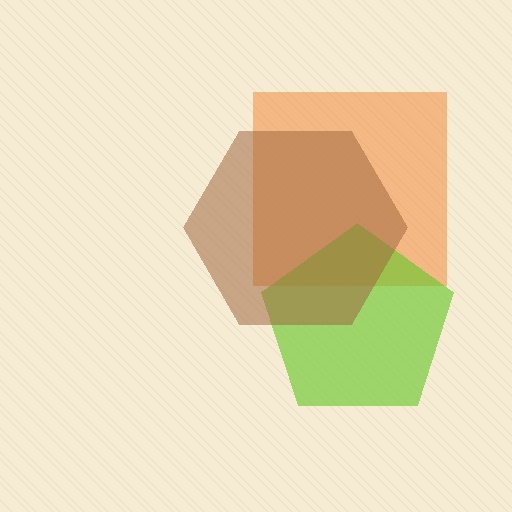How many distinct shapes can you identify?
There are 3 distinct shapes: an orange square, a lime pentagon, a brown hexagon.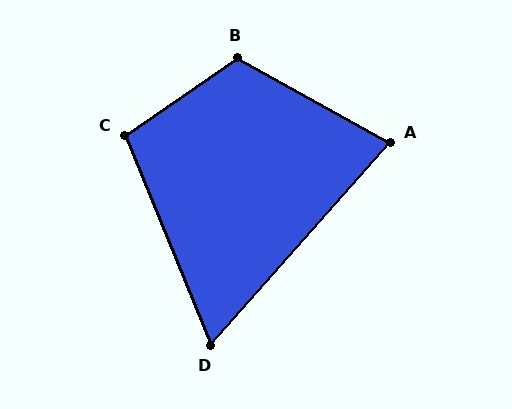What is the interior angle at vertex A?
Approximately 77 degrees (acute).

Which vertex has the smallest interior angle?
D, at approximately 64 degrees.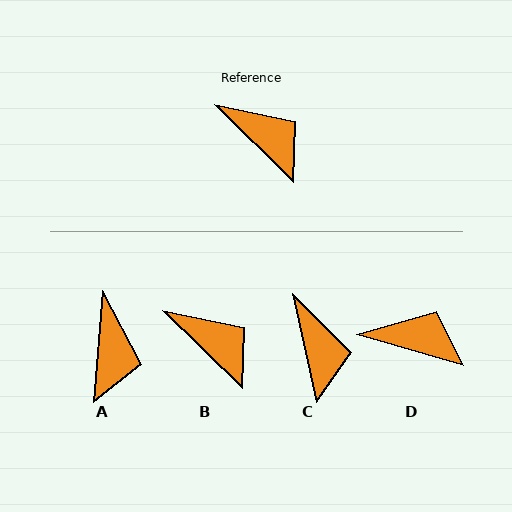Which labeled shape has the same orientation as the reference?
B.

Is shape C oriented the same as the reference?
No, it is off by about 33 degrees.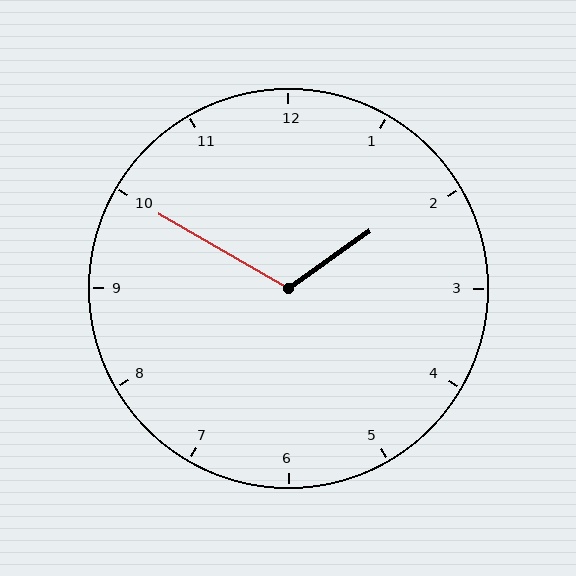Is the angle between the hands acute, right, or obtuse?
It is obtuse.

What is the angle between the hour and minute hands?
Approximately 115 degrees.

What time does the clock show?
1:50.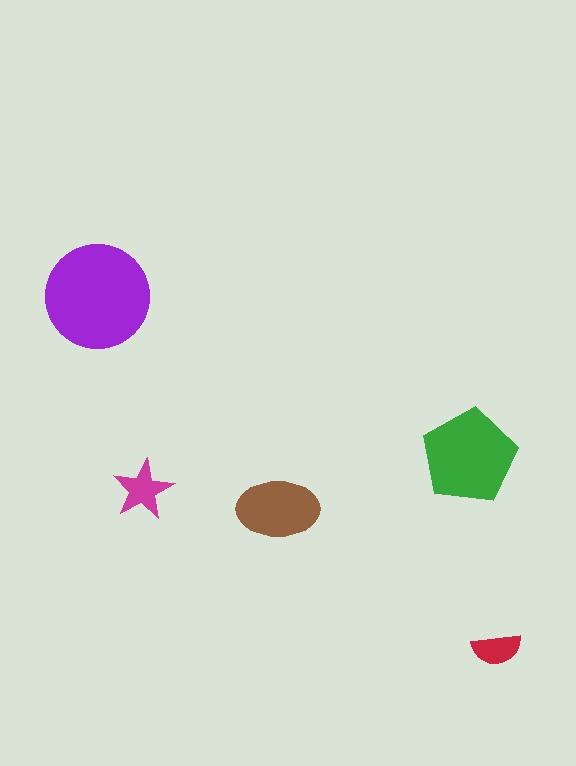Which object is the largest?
The purple circle.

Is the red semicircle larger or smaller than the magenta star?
Smaller.